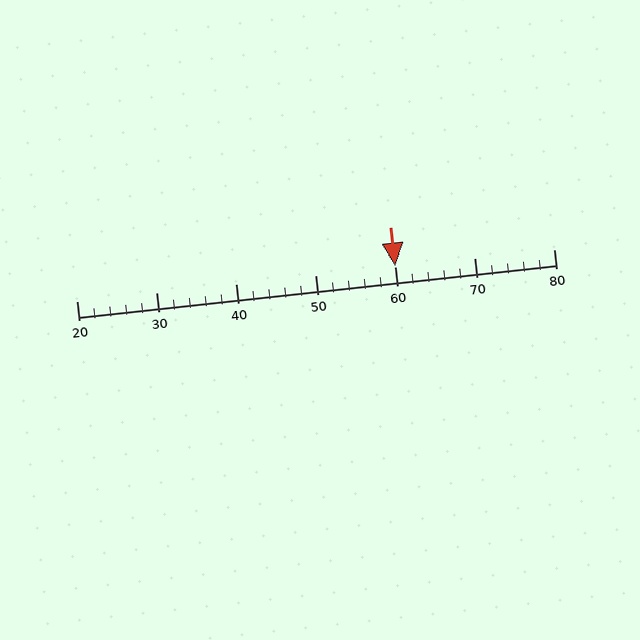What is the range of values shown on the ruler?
The ruler shows values from 20 to 80.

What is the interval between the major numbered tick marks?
The major tick marks are spaced 10 units apart.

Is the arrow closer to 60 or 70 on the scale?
The arrow is closer to 60.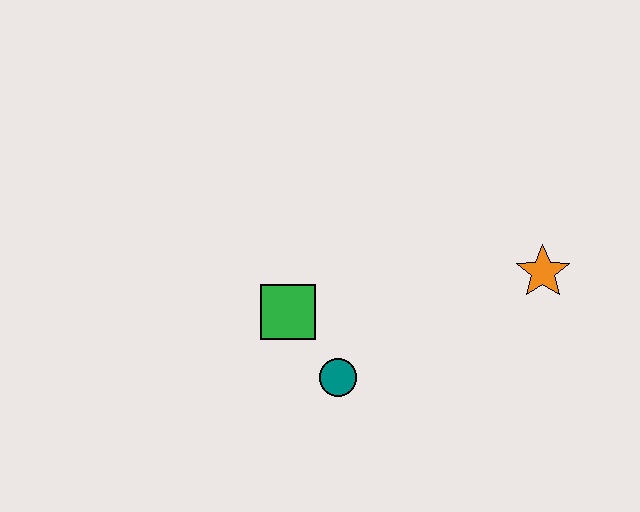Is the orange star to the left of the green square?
No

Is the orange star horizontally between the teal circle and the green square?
No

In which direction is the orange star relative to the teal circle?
The orange star is to the right of the teal circle.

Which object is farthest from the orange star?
The green square is farthest from the orange star.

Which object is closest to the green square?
The teal circle is closest to the green square.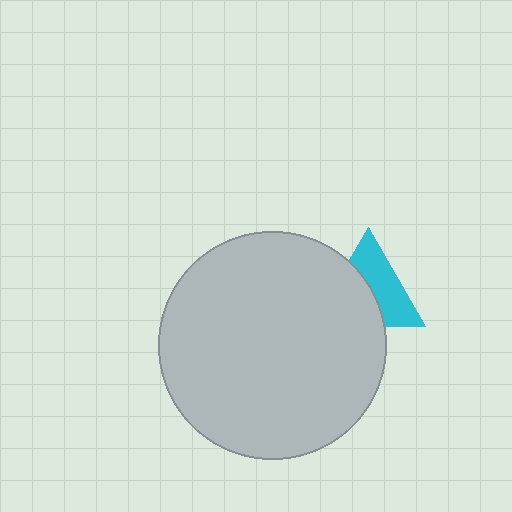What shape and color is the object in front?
The object in front is a light gray circle.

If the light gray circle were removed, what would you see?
You would see the complete cyan triangle.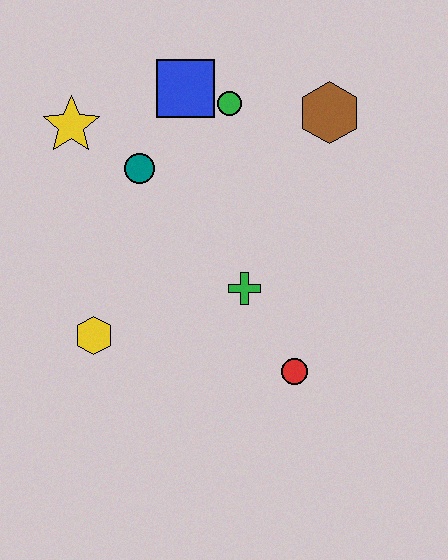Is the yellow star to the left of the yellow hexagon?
Yes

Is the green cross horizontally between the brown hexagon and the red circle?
No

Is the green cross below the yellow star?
Yes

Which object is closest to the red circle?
The green cross is closest to the red circle.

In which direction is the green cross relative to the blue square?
The green cross is below the blue square.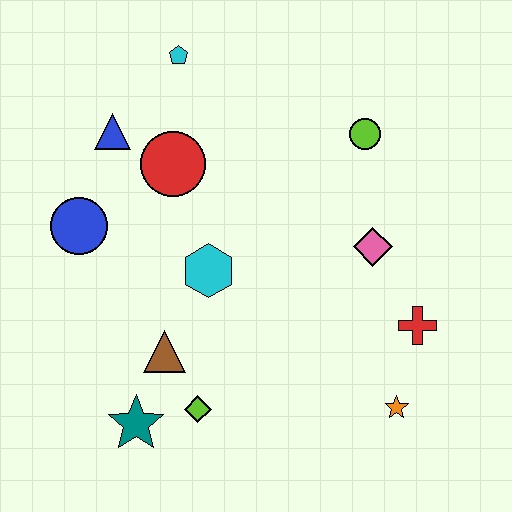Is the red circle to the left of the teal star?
No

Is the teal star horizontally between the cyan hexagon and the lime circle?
No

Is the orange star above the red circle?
No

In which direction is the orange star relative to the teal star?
The orange star is to the right of the teal star.